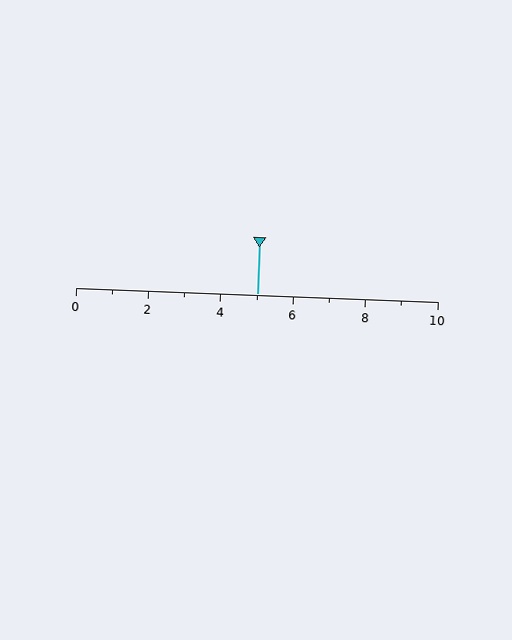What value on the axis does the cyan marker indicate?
The marker indicates approximately 5.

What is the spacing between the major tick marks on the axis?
The major ticks are spaced 2 apart.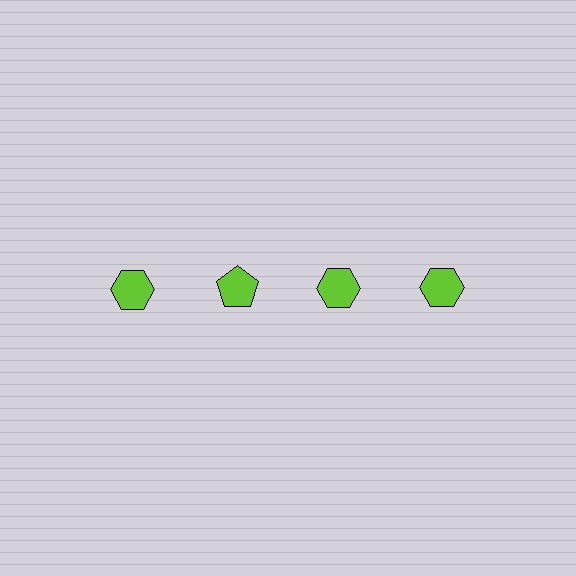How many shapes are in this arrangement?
There are 4 shapes arranged in a grid pattern.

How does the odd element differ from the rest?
It has a different shape: pentagon instead of hexagon.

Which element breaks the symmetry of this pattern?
The lime pentagon in the top row, second from left column breaks the symmetry. All other shapes are lime hexagons.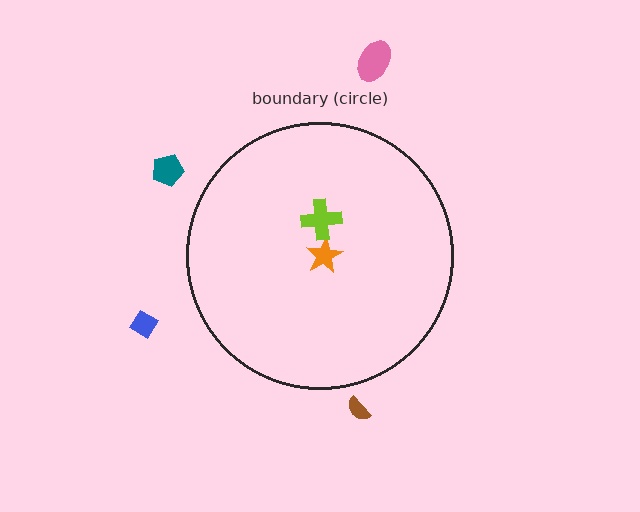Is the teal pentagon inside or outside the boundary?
Outside.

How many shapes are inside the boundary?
2 inside, 4 outside.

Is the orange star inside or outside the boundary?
Inside.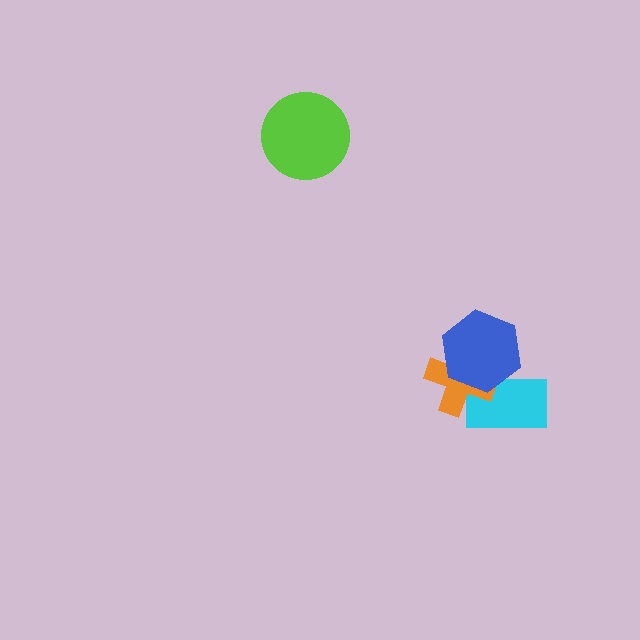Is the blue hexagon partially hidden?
No, no other shape covers it.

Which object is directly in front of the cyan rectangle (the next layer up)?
The orange cross is directly in front of the cyan rectangle.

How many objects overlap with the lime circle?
0 objects overlap with the lime circle.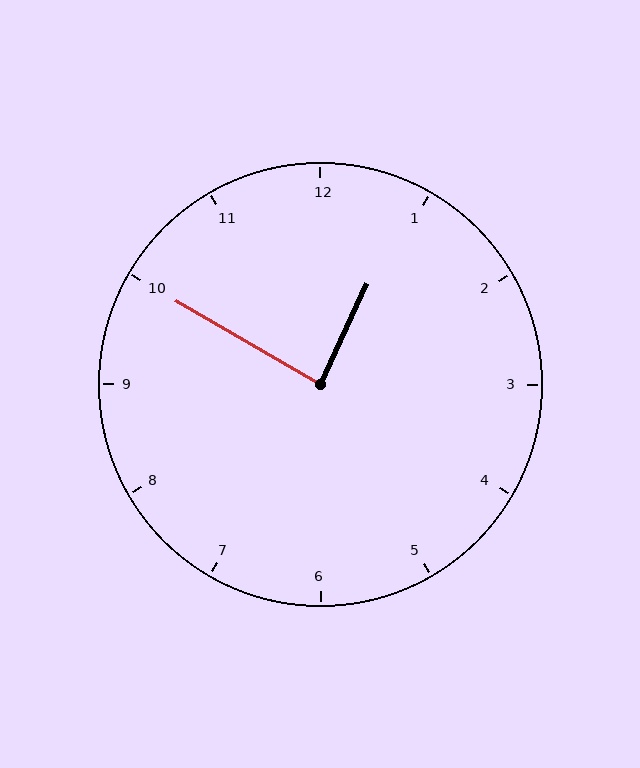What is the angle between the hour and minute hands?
Approximately 85 degrees.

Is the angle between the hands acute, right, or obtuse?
It is right.